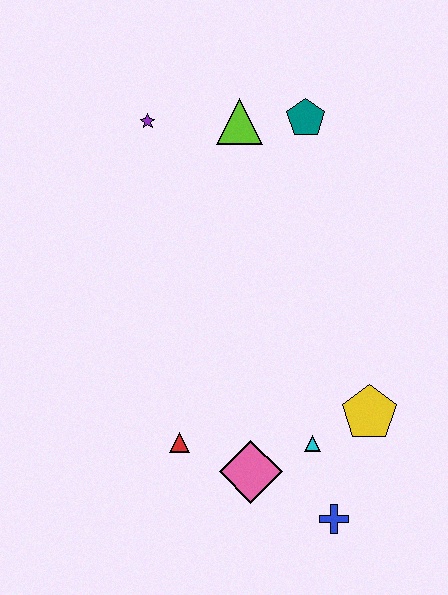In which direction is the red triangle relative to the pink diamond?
The red triangle is to the left of the pink diamond.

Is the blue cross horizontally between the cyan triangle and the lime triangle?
No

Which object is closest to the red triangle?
The pink diamond is closest to the red triangle.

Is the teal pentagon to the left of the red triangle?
No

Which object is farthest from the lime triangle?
The blue cross is farthest from the lime triangle.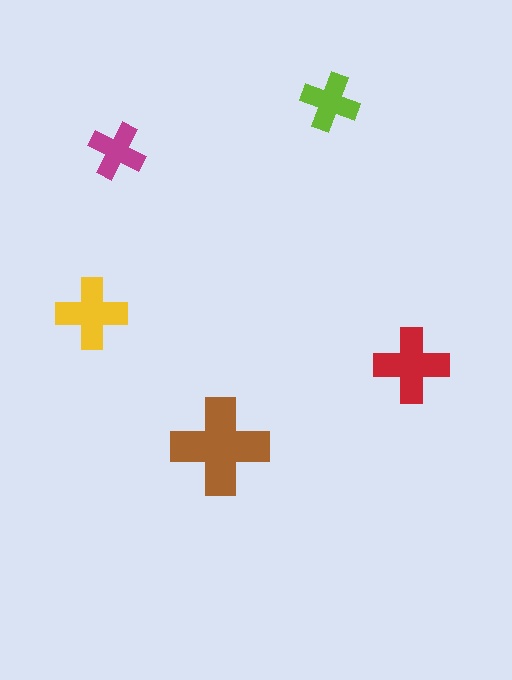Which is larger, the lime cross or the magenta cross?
The lime one.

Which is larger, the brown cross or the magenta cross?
The brown one.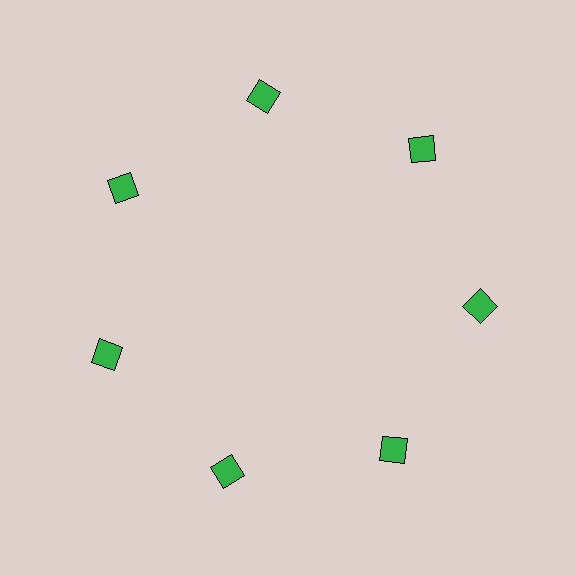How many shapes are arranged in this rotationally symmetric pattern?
There are 7 shapes, arranged in 7 groups of 1.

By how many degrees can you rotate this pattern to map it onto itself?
The pattern maps onto itself every 51 degrees of rotation.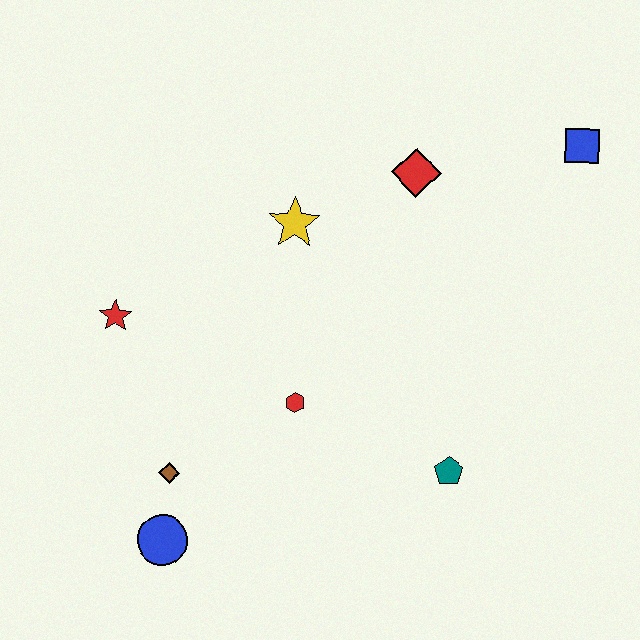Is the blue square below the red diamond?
No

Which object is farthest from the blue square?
The blue circle is farthest from the blue square.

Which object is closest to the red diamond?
The yellow star is closest to the red diamond.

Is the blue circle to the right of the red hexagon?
No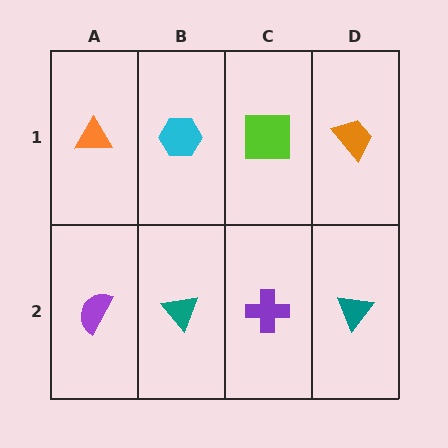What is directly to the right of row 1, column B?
A lime square.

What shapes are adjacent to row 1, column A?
A purple semicircle (row 2, column A), a cyan hexagon (row 1, column B).